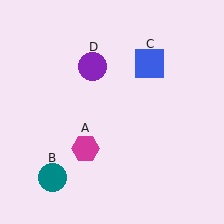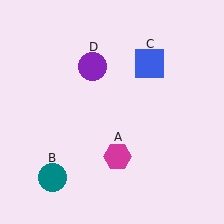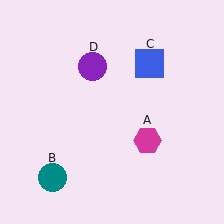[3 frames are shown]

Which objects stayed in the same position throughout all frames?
Teal circle (object B) and blue square (object C) and purple circle (object D) remained stationary.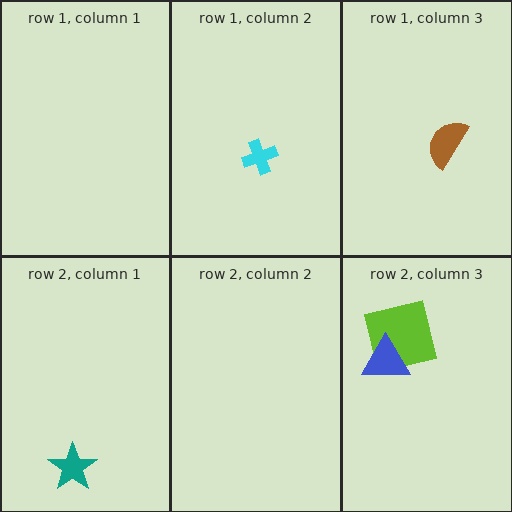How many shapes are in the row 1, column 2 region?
1.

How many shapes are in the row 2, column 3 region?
2.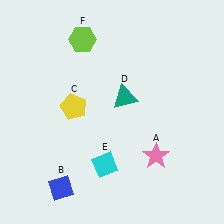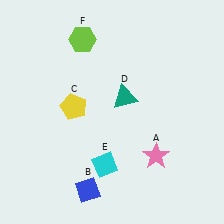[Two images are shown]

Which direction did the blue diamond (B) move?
The blue diamond (B) moved right.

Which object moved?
The blue diamond (B) moved right.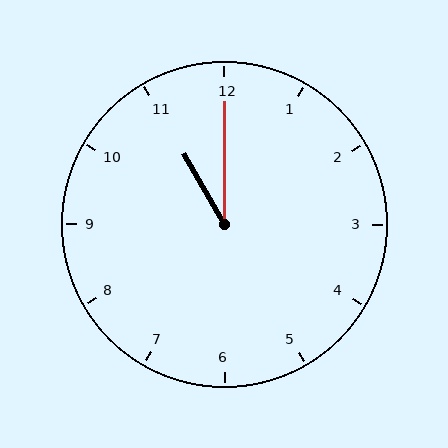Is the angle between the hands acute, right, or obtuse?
It is acute.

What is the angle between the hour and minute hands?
Approximately 30 degrees.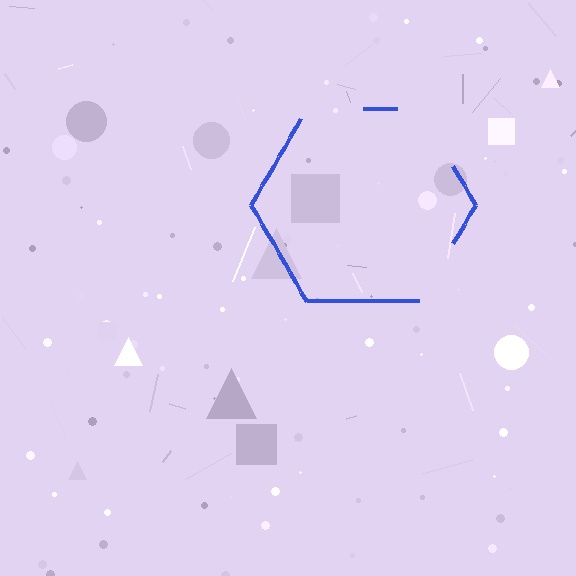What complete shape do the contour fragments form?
The contour fragments form a hexagon.